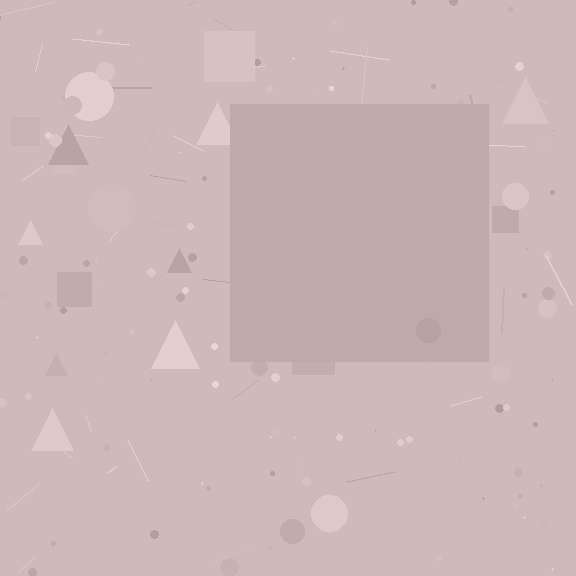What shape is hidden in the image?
A square is hidden in the image.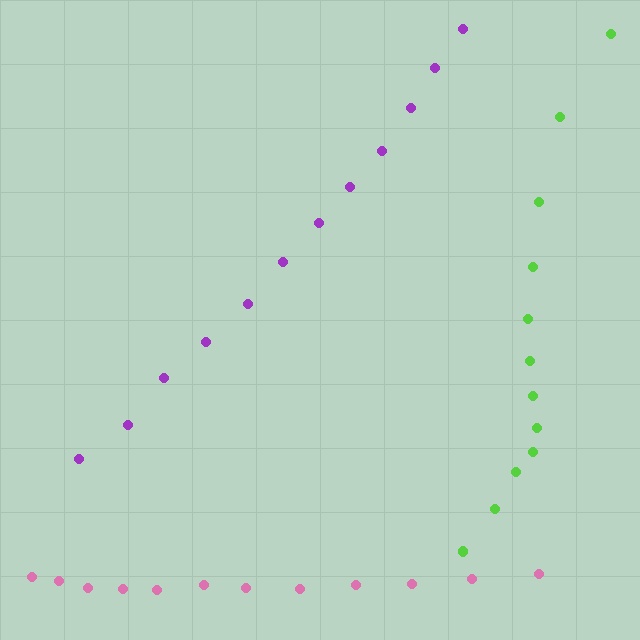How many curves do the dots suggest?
There are 3 distinct paths.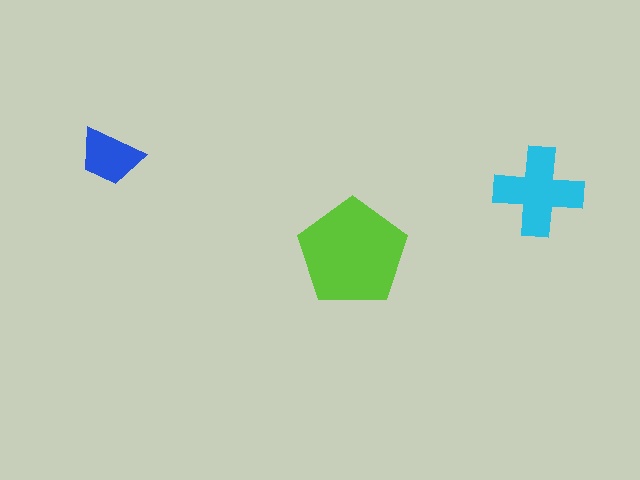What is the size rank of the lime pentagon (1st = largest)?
1st.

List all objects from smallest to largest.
The blue trapezoid, the cyan cross, the lime pentagon.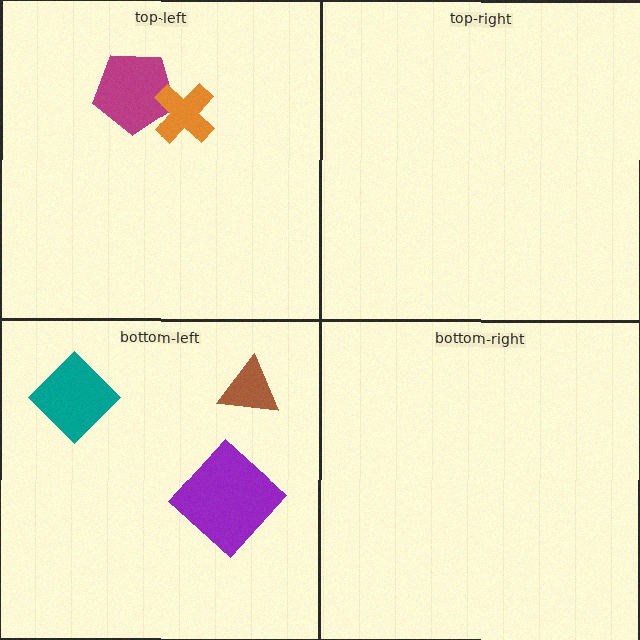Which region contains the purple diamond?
The bottom-left region.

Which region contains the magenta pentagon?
The top-left region.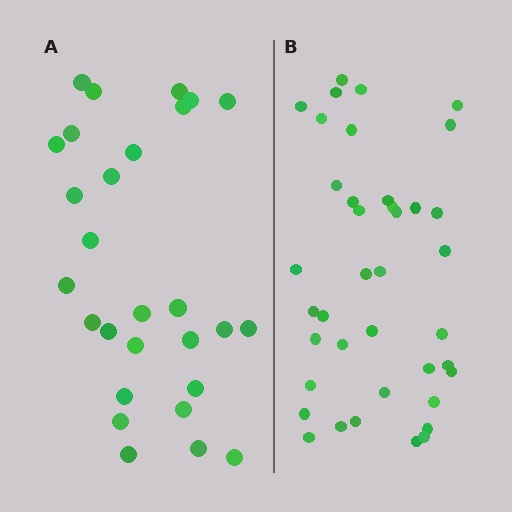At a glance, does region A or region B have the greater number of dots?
Region B (the right region) has more dots.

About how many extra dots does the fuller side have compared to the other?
Region B has roughly 12 or so more dots than region A.